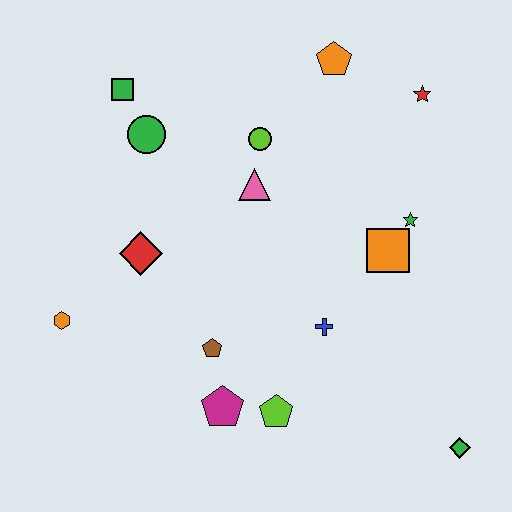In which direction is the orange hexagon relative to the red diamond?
The orange hexagon is to the left of the red diamond.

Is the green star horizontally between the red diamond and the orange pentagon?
No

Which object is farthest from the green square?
The green diamond is farthest from the green square.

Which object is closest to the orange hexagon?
The red diamond is closest to the orange hexagon.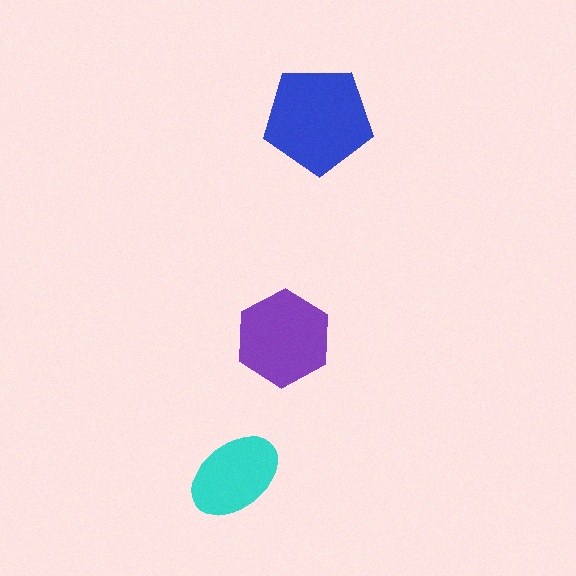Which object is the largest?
The blue pentagon.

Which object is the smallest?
The cyan ellipse.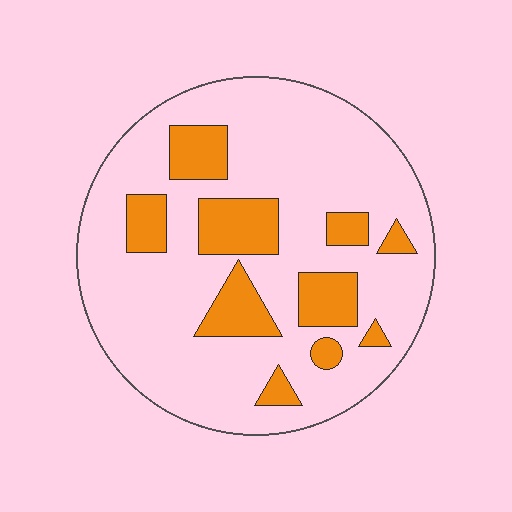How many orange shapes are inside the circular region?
10.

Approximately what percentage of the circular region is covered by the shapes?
Approximately 20%.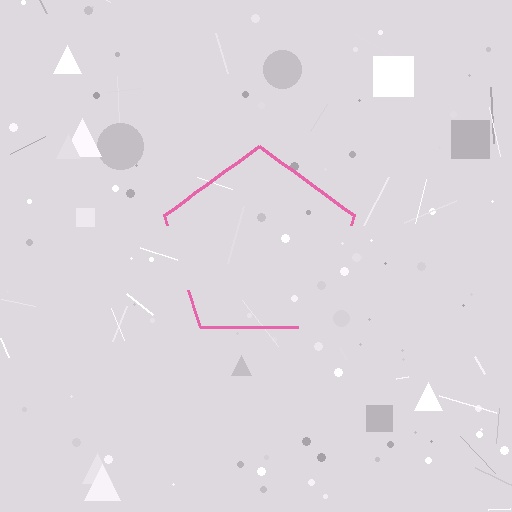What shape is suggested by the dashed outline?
The dashed outline suggests a pentagon.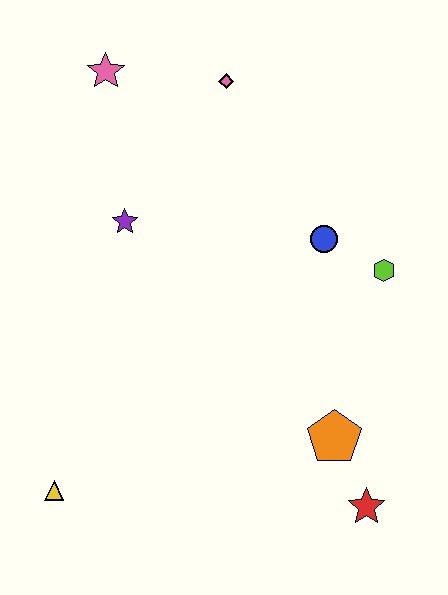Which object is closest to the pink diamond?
The pink star is closest to the pink diamond.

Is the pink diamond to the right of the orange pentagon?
No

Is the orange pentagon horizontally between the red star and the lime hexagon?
No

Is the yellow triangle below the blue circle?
Yes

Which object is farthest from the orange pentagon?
The pink star is farthest from the orange pentagon.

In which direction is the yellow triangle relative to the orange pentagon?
The yellow triangle is to the left of the orange pentagon.